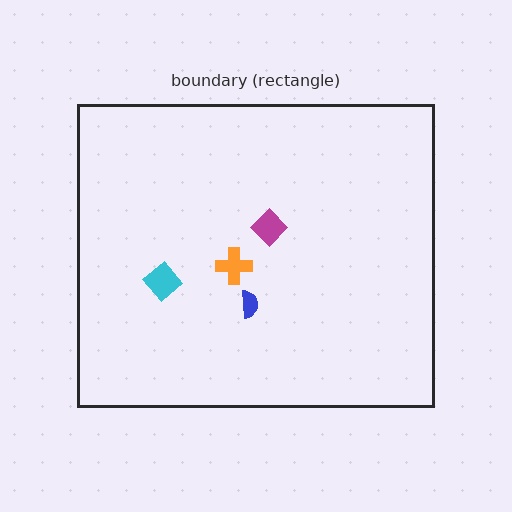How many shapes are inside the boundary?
4 inside, 0 outside.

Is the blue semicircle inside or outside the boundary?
Inside.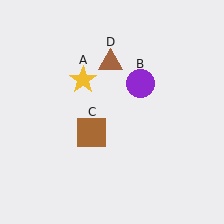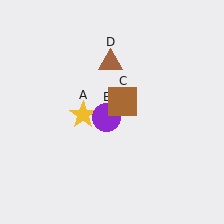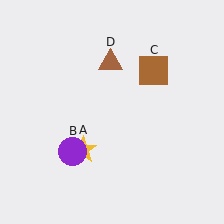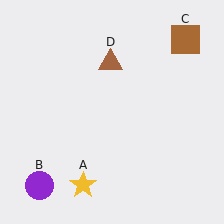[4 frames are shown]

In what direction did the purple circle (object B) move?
The purple circle (object B) moved down and to the left.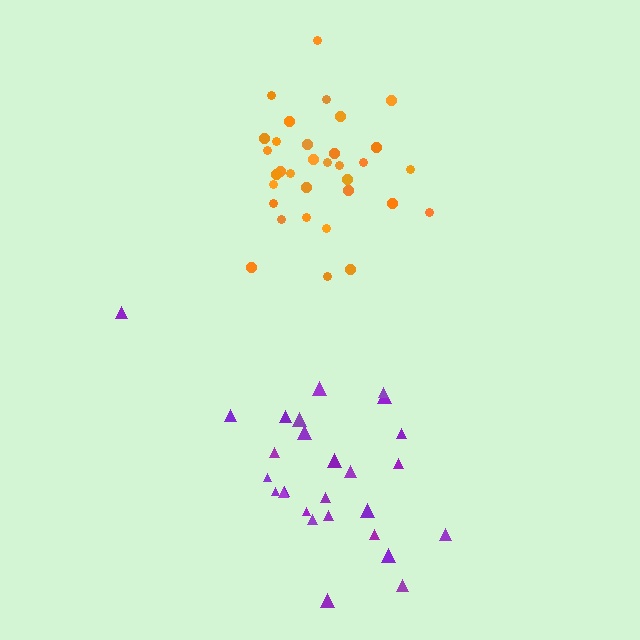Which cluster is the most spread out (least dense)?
Purple.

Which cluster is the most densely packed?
Orange.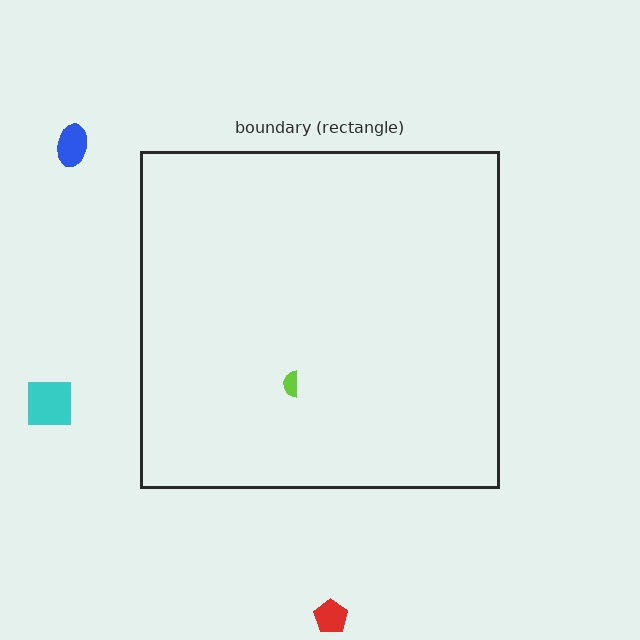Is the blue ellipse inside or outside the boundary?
Outside.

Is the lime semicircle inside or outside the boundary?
Inside.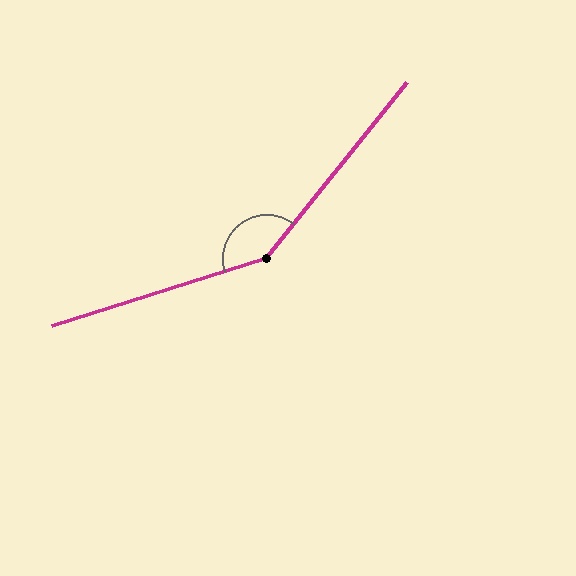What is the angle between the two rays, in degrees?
Approximately 146 degrees.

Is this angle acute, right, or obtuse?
It is obtuse.